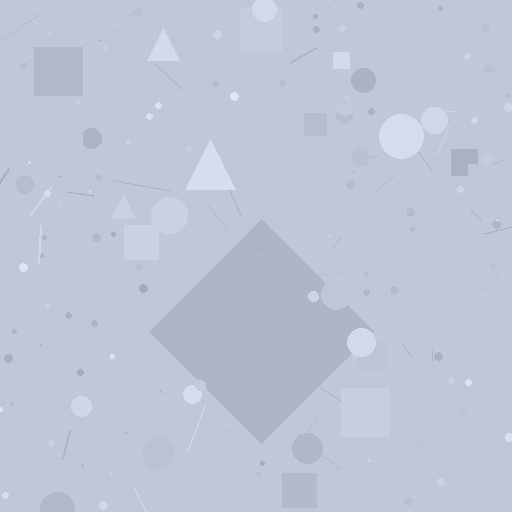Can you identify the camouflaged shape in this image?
The camouflaged shape is a diamond.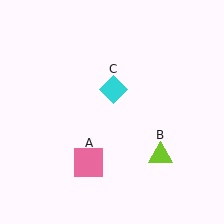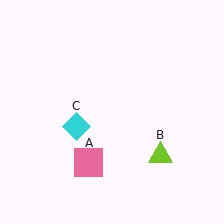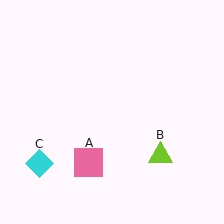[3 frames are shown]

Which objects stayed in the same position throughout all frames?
Pink square (object A) and lime triangle (object B) remained stationary.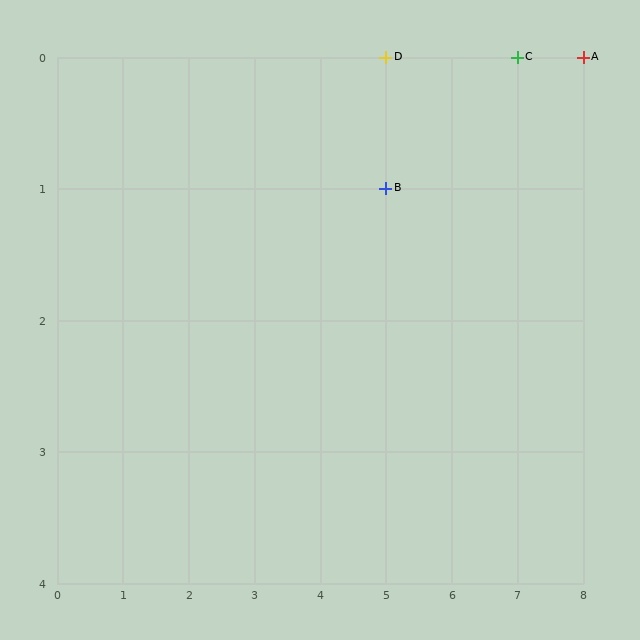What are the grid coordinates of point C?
Point C is at grid coordinates (7, 0).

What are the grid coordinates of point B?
Point B is at grid coordinates (5, 1).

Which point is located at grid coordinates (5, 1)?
Point B is at (5, 1).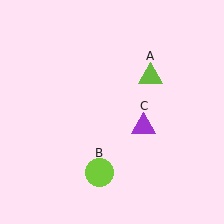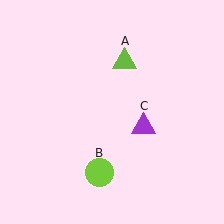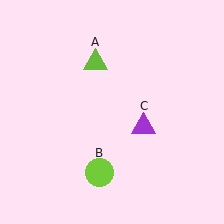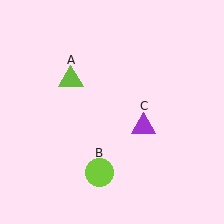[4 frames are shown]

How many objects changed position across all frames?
1 object changed position: lime triangle (object A).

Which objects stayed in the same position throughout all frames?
Lime circle (object B) and purple triangle (object C) remained stationary.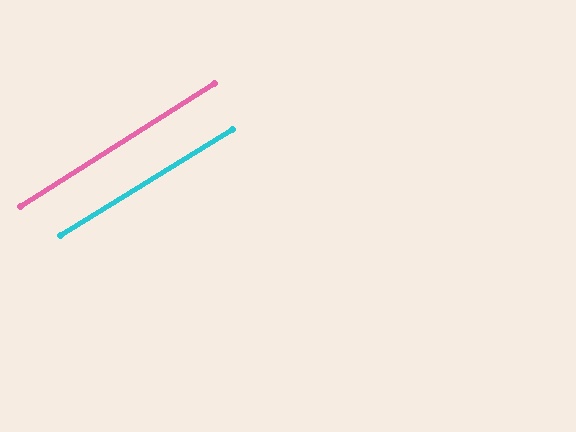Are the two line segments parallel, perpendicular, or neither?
Parallel — their directions differ by only 0.6°.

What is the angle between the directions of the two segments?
Approximately 1 degree.